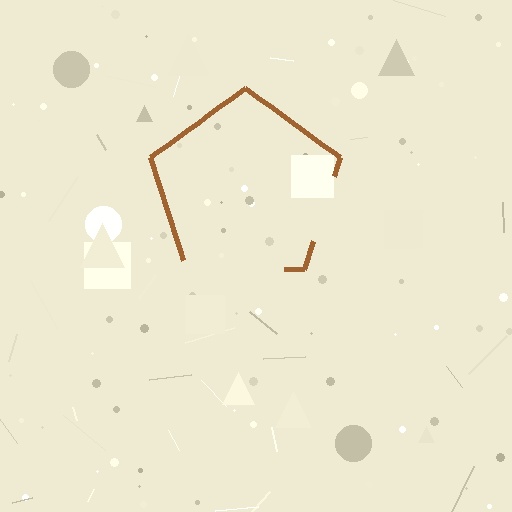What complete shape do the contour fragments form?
The contour fragments form a pentagon.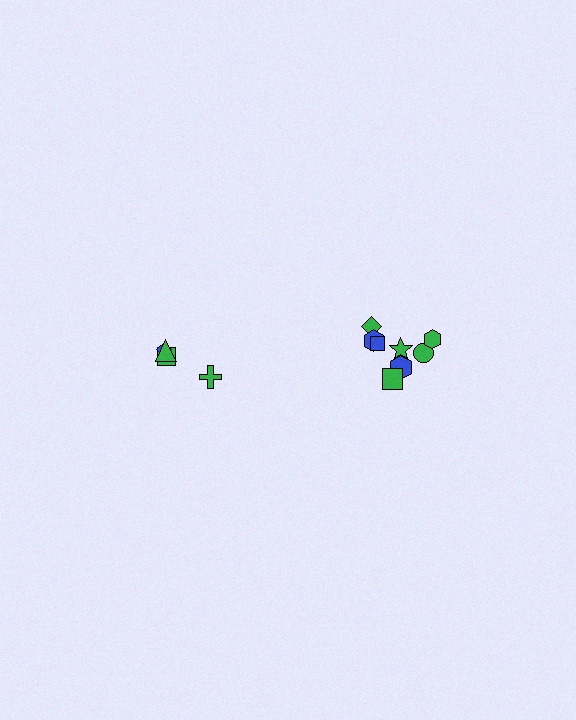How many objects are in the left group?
There are 4 objects.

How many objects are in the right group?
There are 8 objects.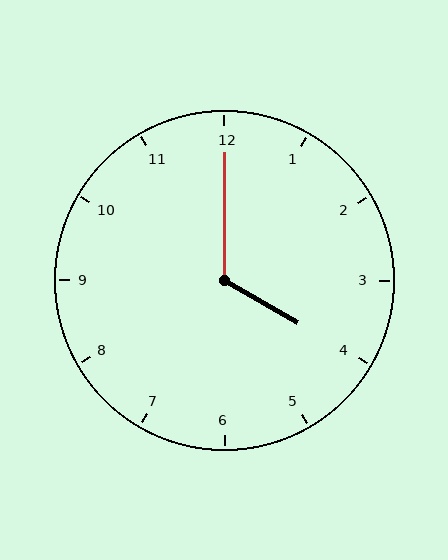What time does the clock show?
4:00.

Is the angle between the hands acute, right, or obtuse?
It is obtuse.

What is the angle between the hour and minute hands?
Approximately 120 degrees.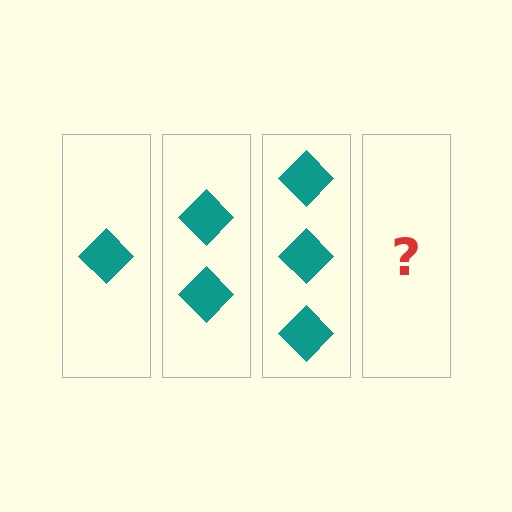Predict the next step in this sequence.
The next step is 4 diamonds.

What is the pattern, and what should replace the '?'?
The pattern is that each step adds one more diamond. The '?' should be 4 diamonds.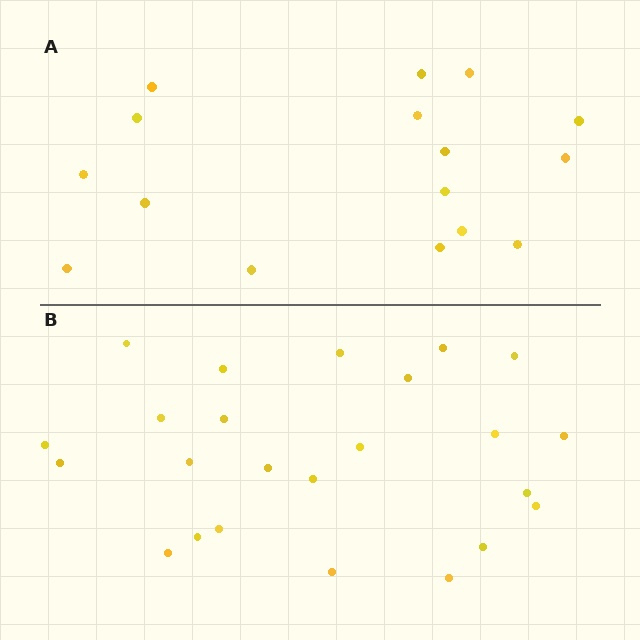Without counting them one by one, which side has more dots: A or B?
Region B (the bottom region) has more dots.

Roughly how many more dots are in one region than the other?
Region B has roughly 8 or so more dots than region A.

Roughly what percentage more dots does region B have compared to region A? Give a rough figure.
About 50% more.